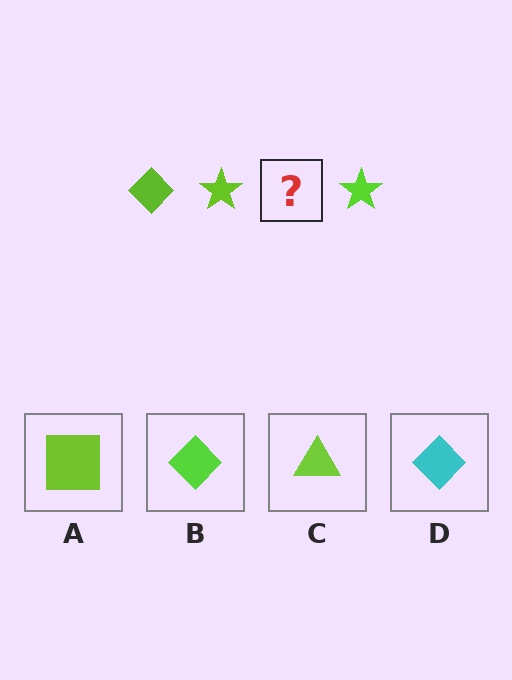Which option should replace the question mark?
Option B.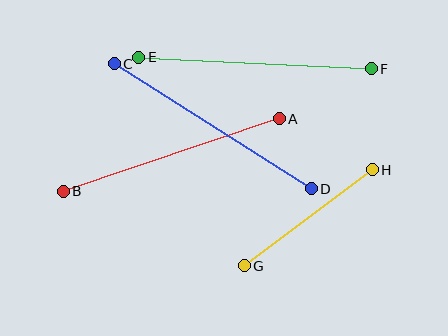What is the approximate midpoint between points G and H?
The midpoint is at approximately (308, 218) pixels.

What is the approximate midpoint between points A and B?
The midpoint is at approximately (171, 155) pixels.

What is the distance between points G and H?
The distance is approximately 160 pixels.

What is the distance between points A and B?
The distance is approximately 228 pixels.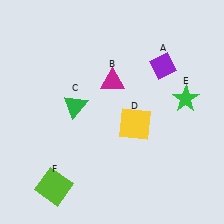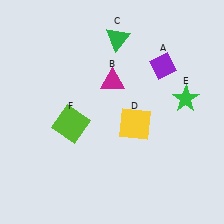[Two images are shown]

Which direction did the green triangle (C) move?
The green triangle (C) moved up.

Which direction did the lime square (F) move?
The lime square (F) moved up.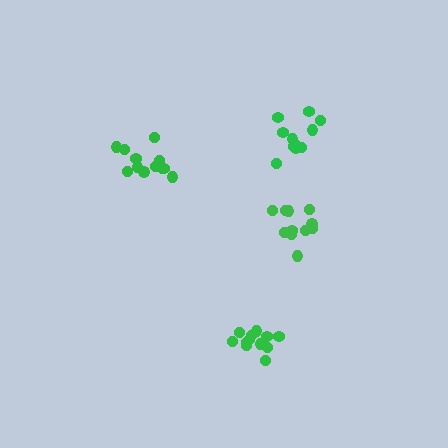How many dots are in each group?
Group 1: 12 dots, Group 2: 11 dots, Group 3: 12 dots, Group 4: 11 dots (46 total).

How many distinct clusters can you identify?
There are 4 distinct clusters.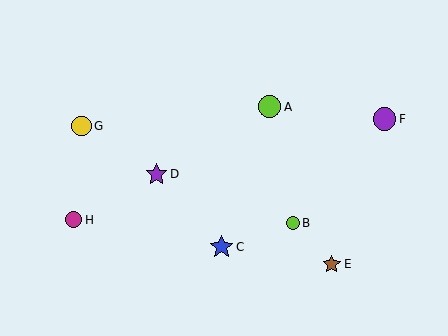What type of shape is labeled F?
Shape F is a purple circle.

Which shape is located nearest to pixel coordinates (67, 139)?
The yellow circle (labeled G) at (81, 126) is nearest to that location.